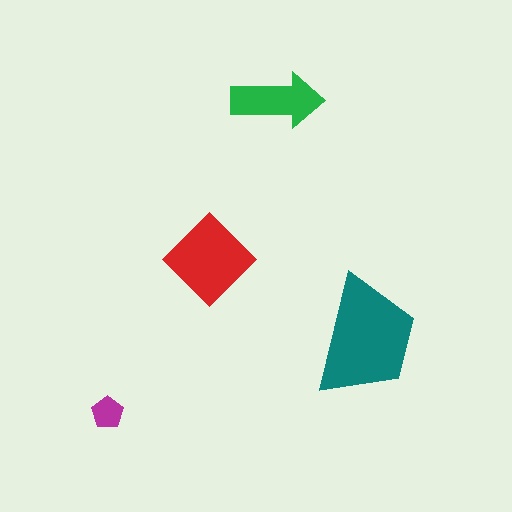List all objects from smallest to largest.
The magenta pentagon, the green arrow, the red diamond, the teal trapezoid.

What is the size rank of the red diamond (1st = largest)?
2nd.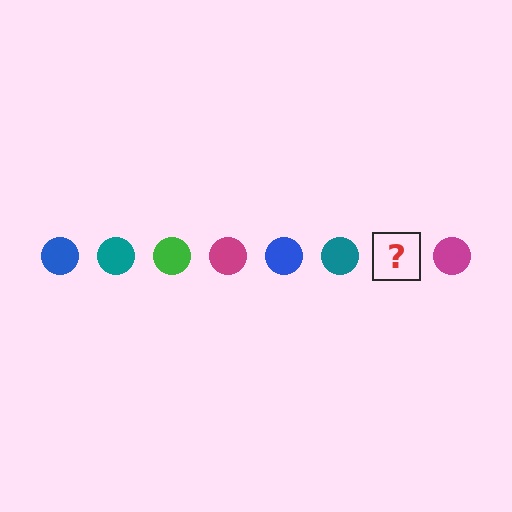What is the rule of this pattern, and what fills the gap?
The rule is that the pattern cycles through blue, teal, green, magenta circles. The gap should be filled with a green circle.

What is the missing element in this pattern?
The missing element is a green circle.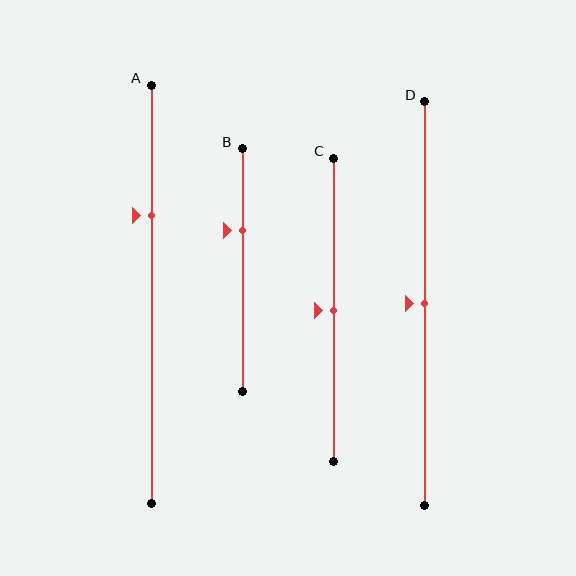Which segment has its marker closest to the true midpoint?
Segment C has its marker closest to the true midpoint.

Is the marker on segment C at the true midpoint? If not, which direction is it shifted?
Yes, the marker on segment C is at the true midpoint.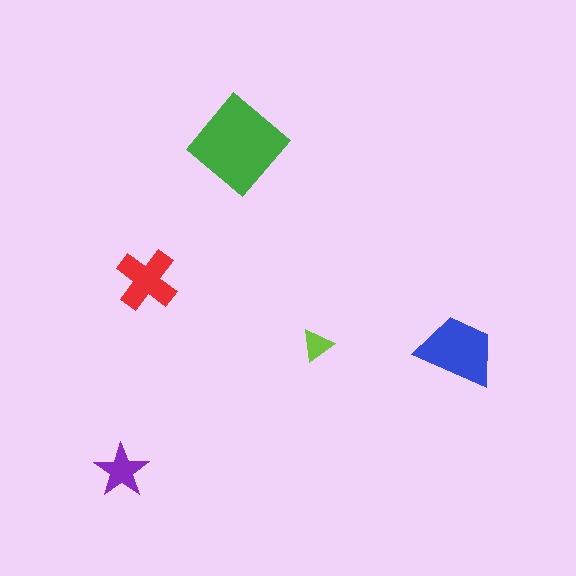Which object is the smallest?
The lime triangle.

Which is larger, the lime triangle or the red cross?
The red cross.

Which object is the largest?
The green diamond.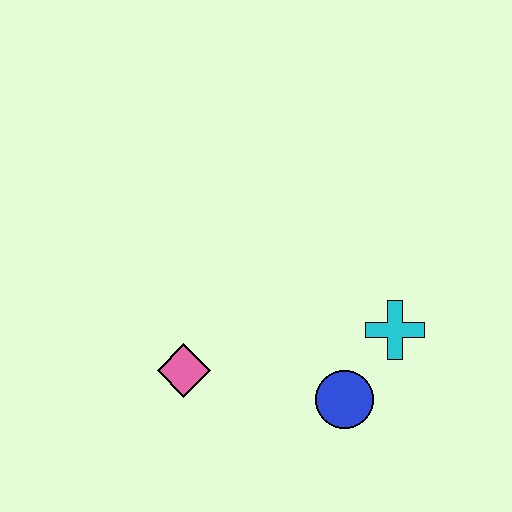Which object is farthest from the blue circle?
The pink diamond is farthest from the blue circle.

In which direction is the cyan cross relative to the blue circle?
The cyan cross is above the blue circle.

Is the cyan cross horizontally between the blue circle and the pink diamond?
No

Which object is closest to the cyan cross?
The blue circle is closest to the cyan cross.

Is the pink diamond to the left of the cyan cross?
Yes